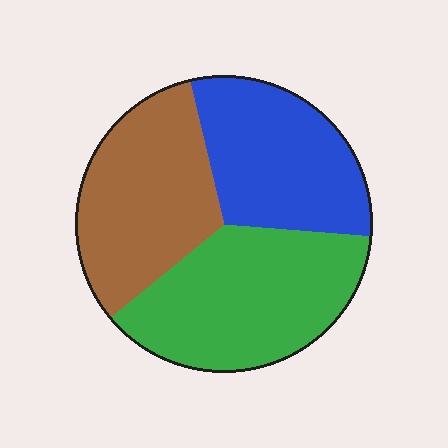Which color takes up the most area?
Green, at roughly 40%.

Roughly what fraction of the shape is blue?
Blue takes up about one third (1/3) of the shape.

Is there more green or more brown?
Green.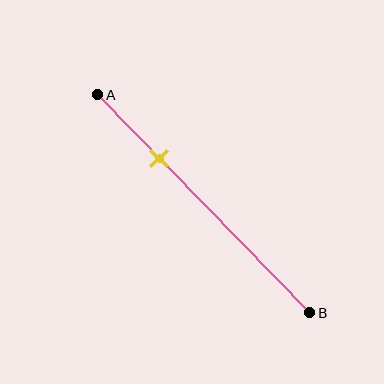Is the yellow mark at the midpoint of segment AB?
No, the mark is at about 30% from A, not at the 50% midpoint.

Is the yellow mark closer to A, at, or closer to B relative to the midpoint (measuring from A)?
The yellow mark is closer to point A than the midpoint of segment AB.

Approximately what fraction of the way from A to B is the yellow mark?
The yellow mark is approximately 30% of the way from A to B.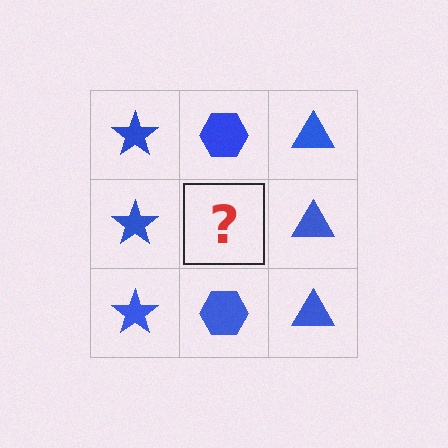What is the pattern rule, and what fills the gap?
The rule is that each column has a consistent shape. The gap should be filled with a blue hexagon.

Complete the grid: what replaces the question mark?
The question mark should be replaced with a blue hexagon.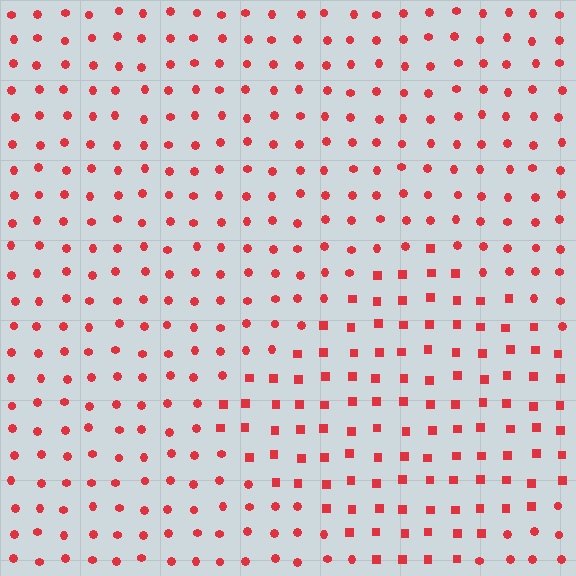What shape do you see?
I see a diamond.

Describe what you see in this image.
The image is filled with small red elements arranged in a uniform grid. A diamond-shaped region contains squares, while the surrounding area contains circles. The boundary is defined purely by the change in element shape.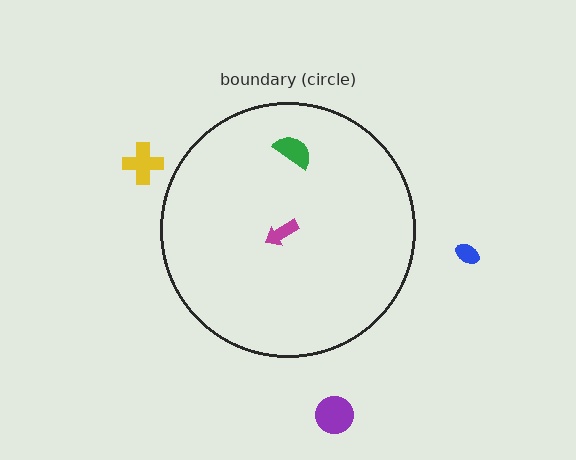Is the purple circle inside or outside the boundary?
Outside.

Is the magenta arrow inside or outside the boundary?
Inside.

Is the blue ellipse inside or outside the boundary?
Outside.